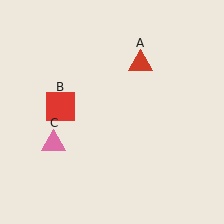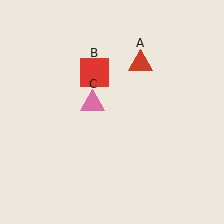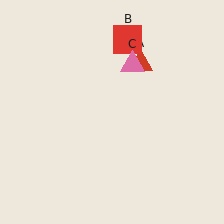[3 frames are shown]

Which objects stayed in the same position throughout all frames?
Red triangle (object A) remained stationary.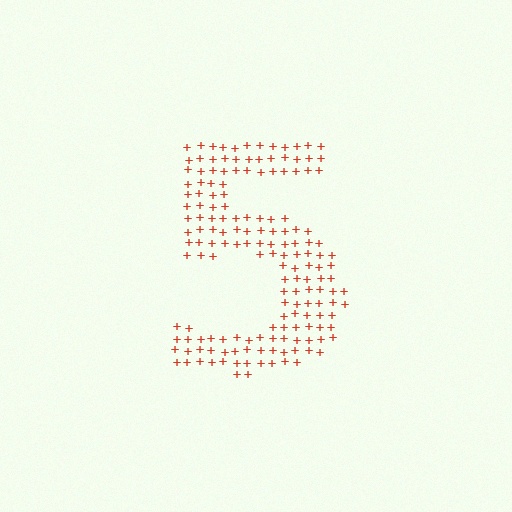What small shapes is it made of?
It is made of small plus signs.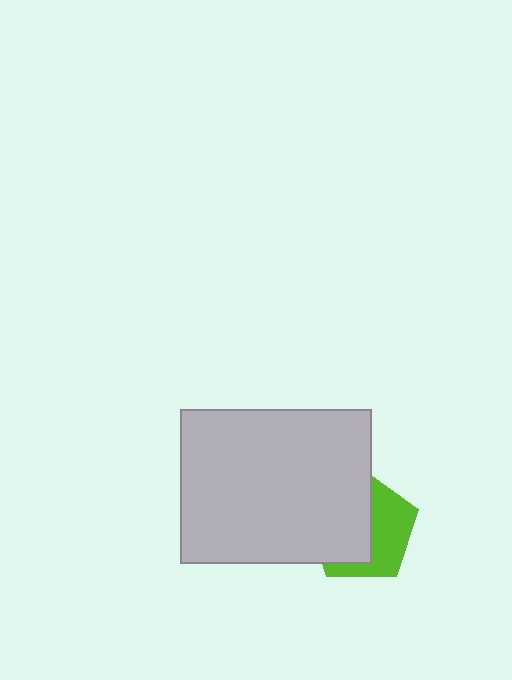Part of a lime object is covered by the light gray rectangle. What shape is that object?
It is a pentagon.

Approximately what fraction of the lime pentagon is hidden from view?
Roughly 54% of the lime pentagon is hidden behind the light gray rectangle.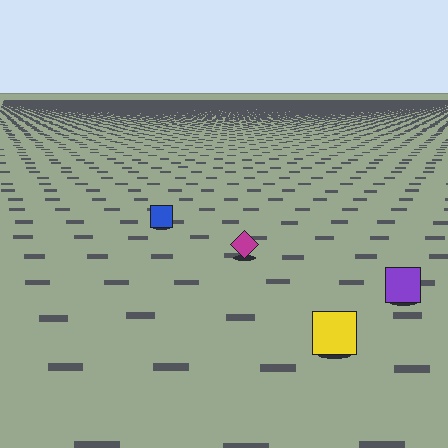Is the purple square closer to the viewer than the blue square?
Yes. The purple square is closer — you can tell from the texture gradient: the ground texture is coarser near it.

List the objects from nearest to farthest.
From nearest to farthest: the yellow square, the purple square, the magenta diamond, the blue square.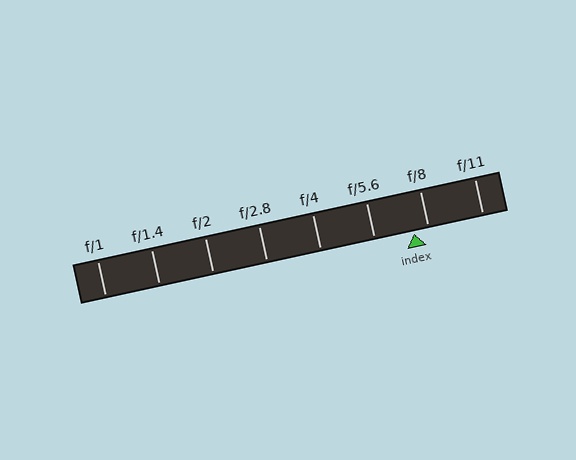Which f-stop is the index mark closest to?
The index mark is closest to f/8.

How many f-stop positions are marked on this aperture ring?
There are 8 f-stop positions marked.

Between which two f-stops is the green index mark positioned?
The index mark is between f/5.6 and f/8.